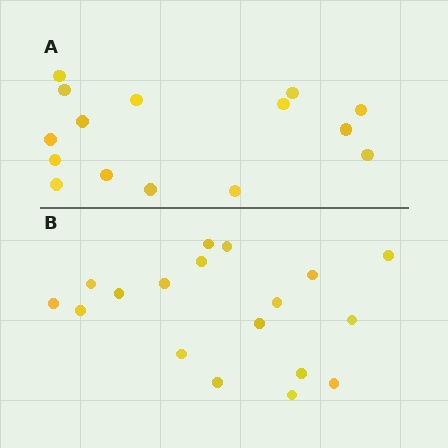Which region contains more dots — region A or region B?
Region B (the bottom region) has more dots.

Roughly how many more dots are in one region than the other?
Region B has just a few more — roughly 2 or 3 more dots than region A.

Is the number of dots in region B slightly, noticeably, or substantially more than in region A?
Region B has only slightly more — the two regions are fairly close. The ratio is roughly 1.2 to 1.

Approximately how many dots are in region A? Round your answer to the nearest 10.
About 20 dots. (The exact count is 15, which rounds to 20.)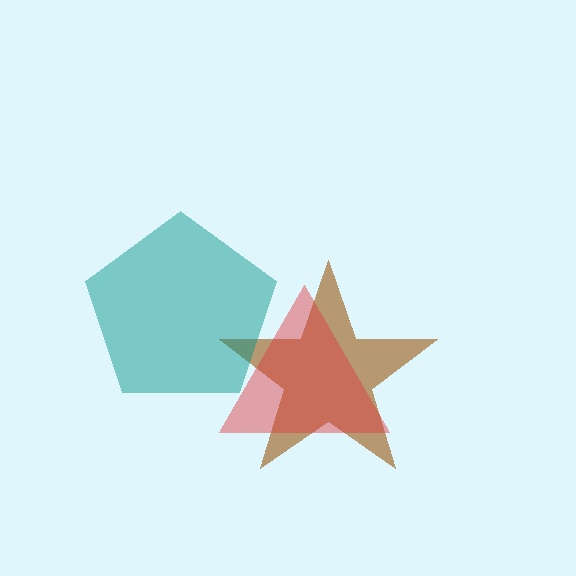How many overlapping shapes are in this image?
There are 3 overlapping shapes in the image.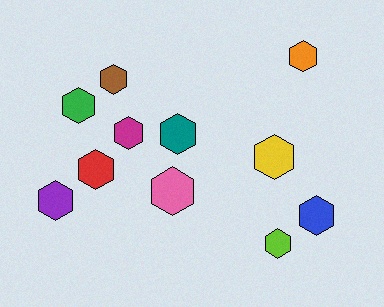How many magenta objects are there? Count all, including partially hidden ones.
There is 1 magenta object.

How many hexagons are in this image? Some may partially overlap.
There are 11 hexagons.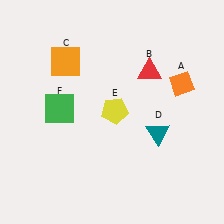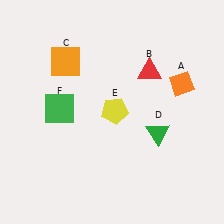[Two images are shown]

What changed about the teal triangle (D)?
In Image 1, D is teal. In Image 2, it changed to green.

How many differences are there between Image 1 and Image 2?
There is 1 difference between the two images.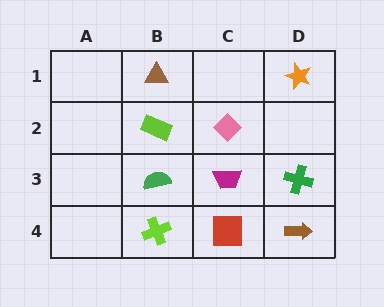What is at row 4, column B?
A lime cross.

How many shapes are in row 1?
2 shapes.